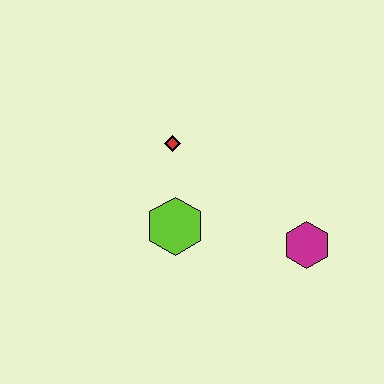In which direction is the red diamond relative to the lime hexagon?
The red diamond is above the lime hexagon.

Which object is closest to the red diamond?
The lime hexagon is closest to the red diamond.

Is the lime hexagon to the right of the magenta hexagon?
No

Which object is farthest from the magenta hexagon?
The red diamond is farthest from the magenta hexagon.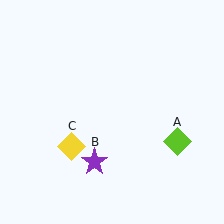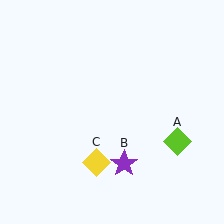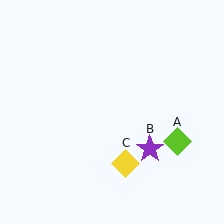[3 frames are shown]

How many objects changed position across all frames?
2 objects changed position: purple star (object B), yellow diamond (object C).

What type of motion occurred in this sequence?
The purple star (object B), yellow diamond (object C) rotated counterclockwise around the center of the scene.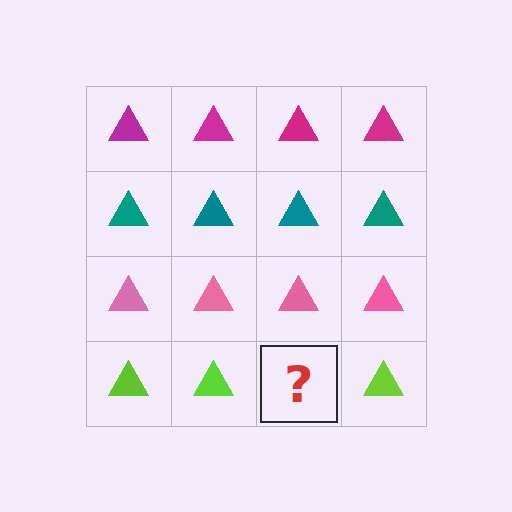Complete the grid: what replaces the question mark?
The question mark should be replaced with a lime triangle.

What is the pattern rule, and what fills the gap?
The rule is that each row has a consistent color. The gap should be filled with a lime triangle.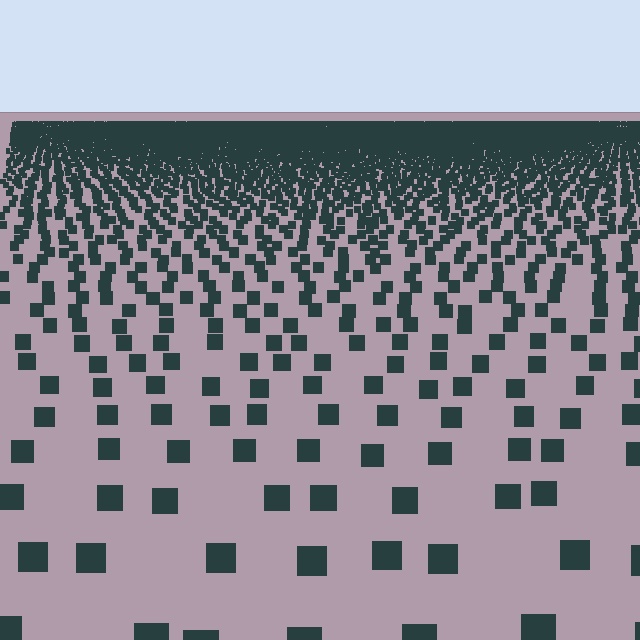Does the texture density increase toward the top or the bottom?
Density increases toward the top.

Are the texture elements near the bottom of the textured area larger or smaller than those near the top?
Larger. Near the bottom, elements are closer to the viewer and appear at a bigger on-screen size.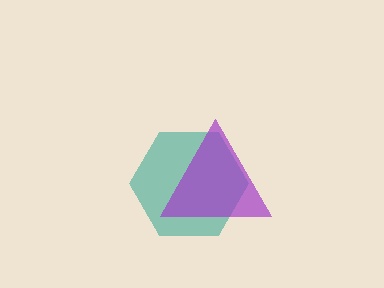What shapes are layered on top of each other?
The layered shapes are: a teal hexagon, a purple triangle.